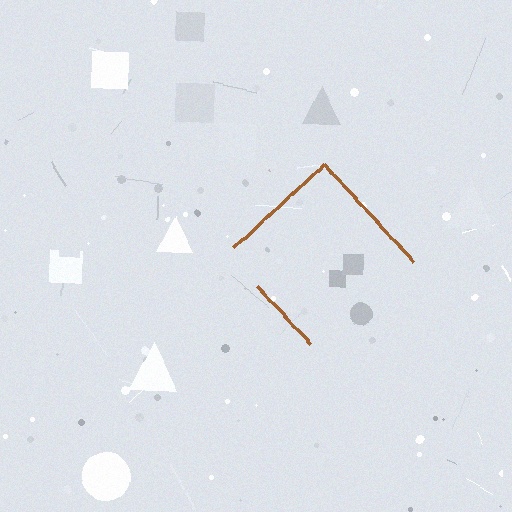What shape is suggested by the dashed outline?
The dashed outline suggests a diamond.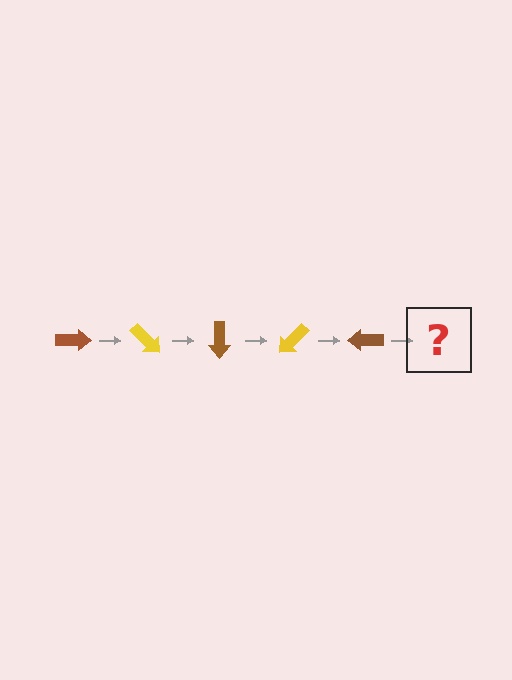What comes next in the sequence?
The next element should be a yellow arrow, rotated 225 degrees from the start.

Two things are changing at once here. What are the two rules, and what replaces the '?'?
The two rules are that it rotates 45 degrees each step and the color cycles through brown and yellow. The '?' should be a yellow arrow, rotated 225 degrees from the start.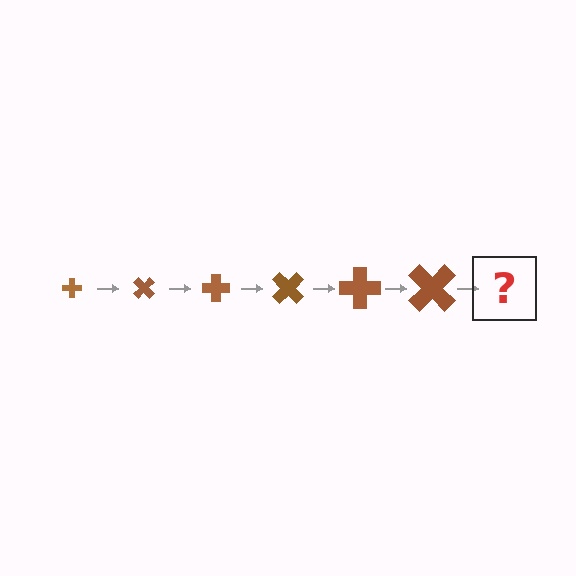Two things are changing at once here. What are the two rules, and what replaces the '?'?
The two rules are that the cross grows larger each step and it rotates 45 degrees each step. The '?' should be a cross, larger than the previous one and rotated 270 degrees from the start.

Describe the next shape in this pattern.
It should be a cross, larger than the previous one and rotated 270 degrees from the start.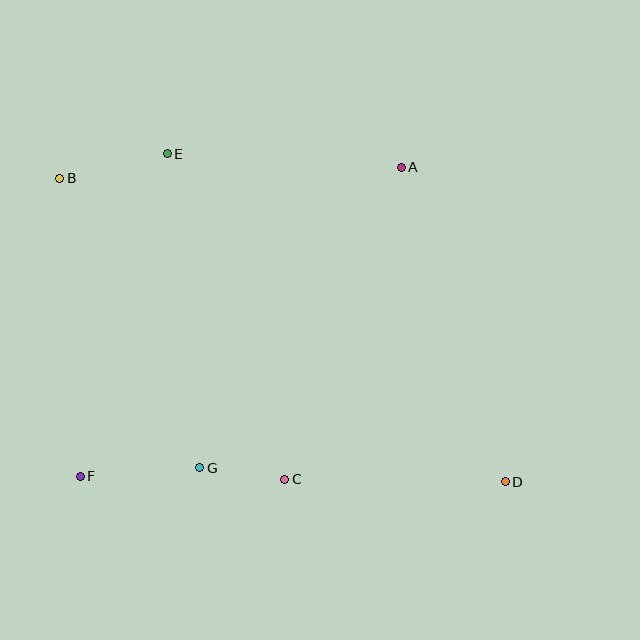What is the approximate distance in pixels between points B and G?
The distance between B and G is approximately 321 pixels.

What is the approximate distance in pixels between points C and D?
The distance between C and D is approximately 221 pixels.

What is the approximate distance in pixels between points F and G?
The distance between F and G is approximately 120 pixels.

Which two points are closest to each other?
Points C and G are closest to each other.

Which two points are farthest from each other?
Points B and D are farthest from each other.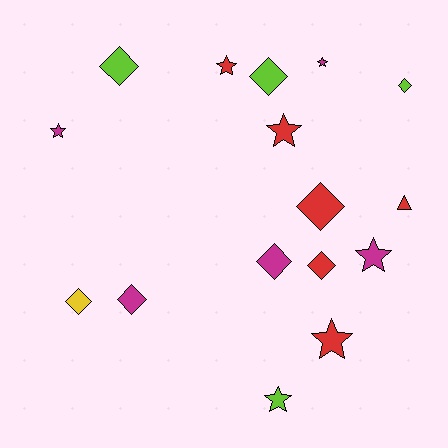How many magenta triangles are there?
There are no magenta triangles.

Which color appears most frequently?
Red, with 6 objects.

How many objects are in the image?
There are 16 objects.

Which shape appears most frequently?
Diamond, with 8 objects.